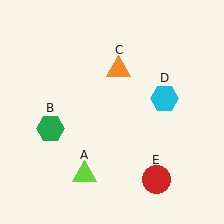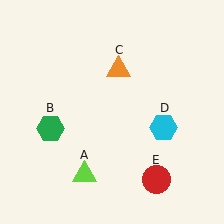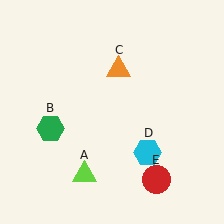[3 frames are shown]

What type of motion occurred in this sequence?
The cyan hexagon (object D) rotated clockwise around the center of the scene.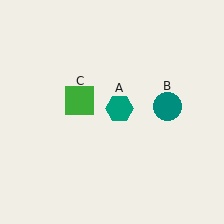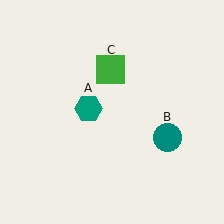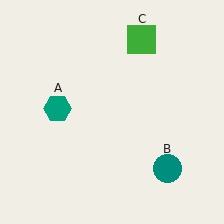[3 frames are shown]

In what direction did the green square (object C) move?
The green square (object C) moved up and to the right.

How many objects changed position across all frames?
3 objects changed position: teal hexagon (object A), teal circle (object B), green square (object C).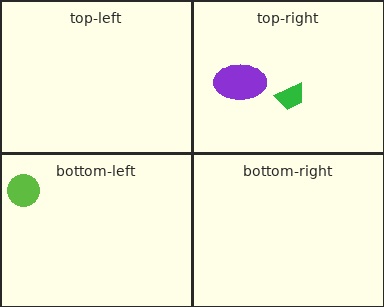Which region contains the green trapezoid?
The top-right region.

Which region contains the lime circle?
The bottom-left region.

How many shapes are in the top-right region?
2.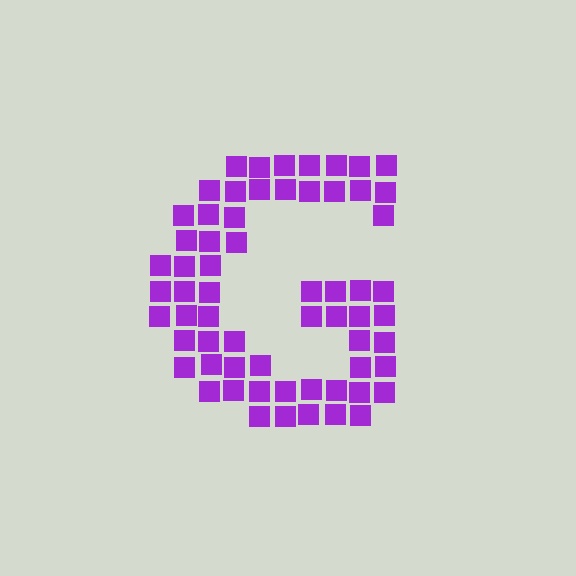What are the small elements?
The small elements are squares.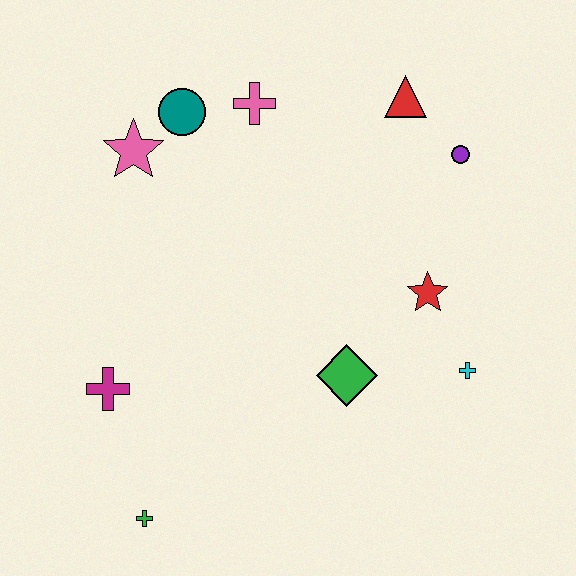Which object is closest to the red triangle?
The purple circle is closest to the red triangle.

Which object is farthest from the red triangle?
The green cross is farthest from the red triangle.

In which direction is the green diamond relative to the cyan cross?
The green diamond is to the left of the cyan cross.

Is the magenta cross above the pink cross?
No